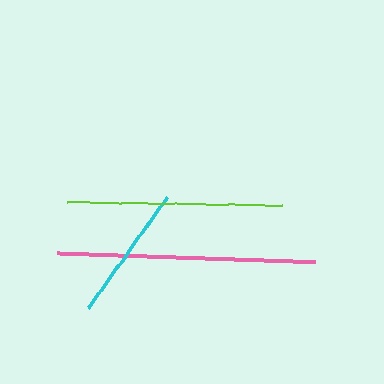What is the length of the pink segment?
The pink segment is approximately 257 pixels long.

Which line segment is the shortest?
The cyan line is the shortest at approximately 136 pixels.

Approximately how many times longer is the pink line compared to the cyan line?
The pink line is approximately 1.9 times the length of the cyan line.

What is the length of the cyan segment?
The cyan segment is approximately 136 pixels long.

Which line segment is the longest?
The pink line is the longest at approximately 257 pixels.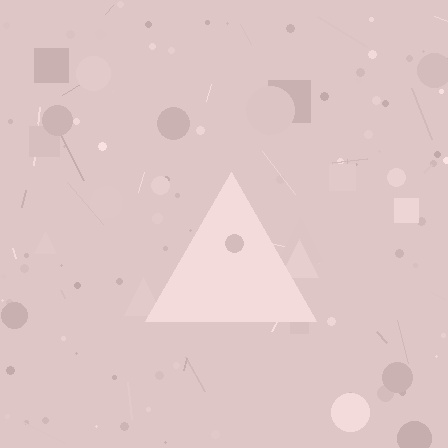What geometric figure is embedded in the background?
A triangle is embedded in the background.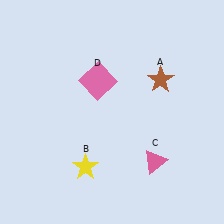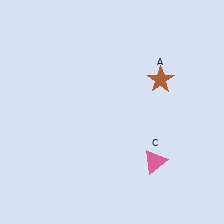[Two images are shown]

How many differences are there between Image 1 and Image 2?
There are 2 differences between the two images.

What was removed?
The yellow star (B), the pink square (D) were removed in Image 2.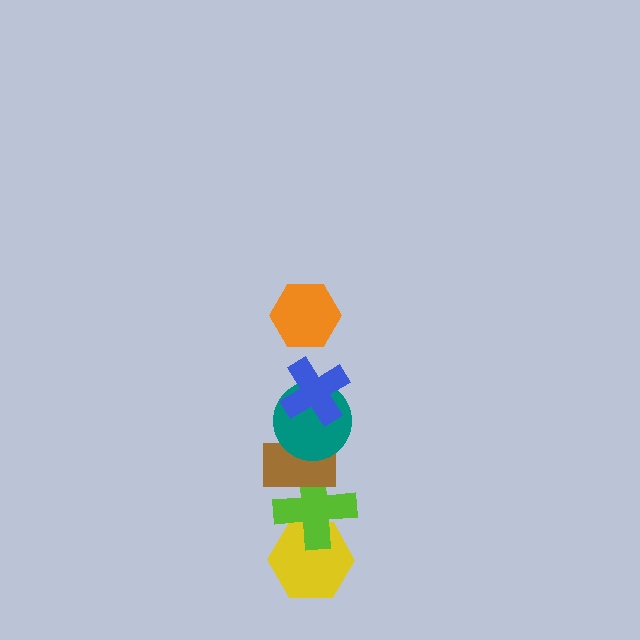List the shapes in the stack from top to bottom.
From top to bottom: the orange hexagon, the blue cross, the teal circle, the brown rectangle, the lime cross, the yellow hexagon.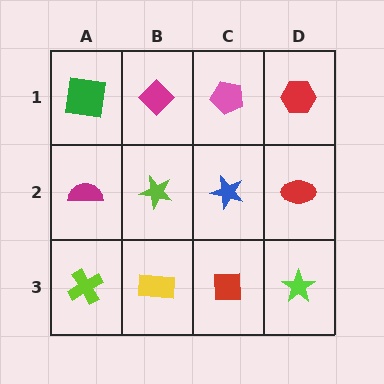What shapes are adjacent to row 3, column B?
A lime star (row 2, column B), a lime cross (row 3, column A), a red square (row 3, column C).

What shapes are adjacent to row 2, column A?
A green square (row 1, column A), a lime cross (row 3, column A), a lime star (row 2, column B).